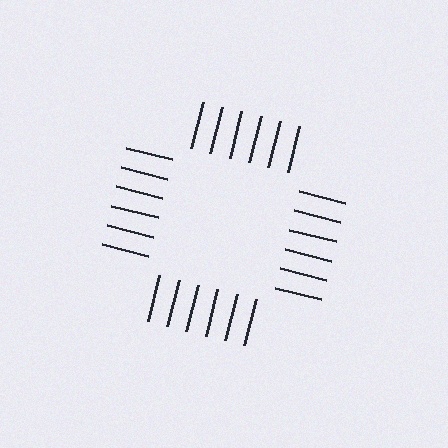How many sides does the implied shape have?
4 sides — the line-ends trace a square.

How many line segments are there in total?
24 — 6 along each of the 4 edges.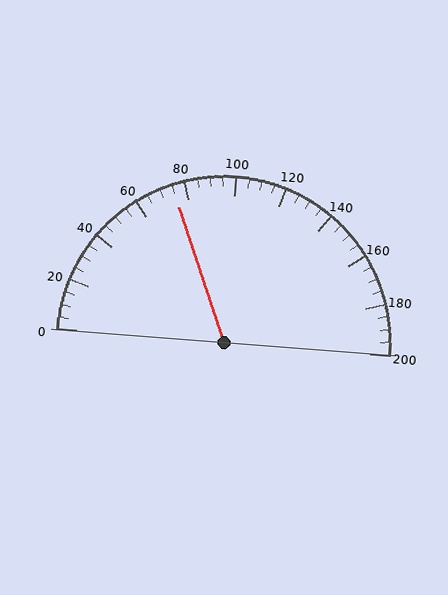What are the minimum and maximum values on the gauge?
The gauge ranges from 0 to 200.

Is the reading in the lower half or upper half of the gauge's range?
The reading is in the lower half of the range (0 to 200).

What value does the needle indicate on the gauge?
The needle indicates approximately 75.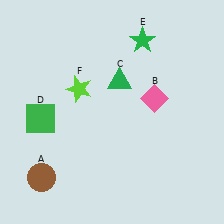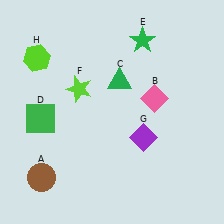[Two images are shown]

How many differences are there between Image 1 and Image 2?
There are 2 differences between the two images.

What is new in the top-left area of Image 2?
A lime hexagon (H) was added in the top-left area of Image 2.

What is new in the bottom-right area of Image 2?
A purple diamond (G) was added in the bottom-right area of Image 2.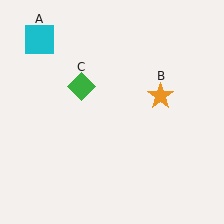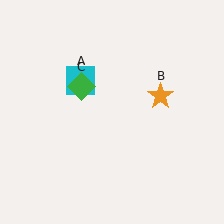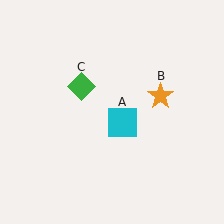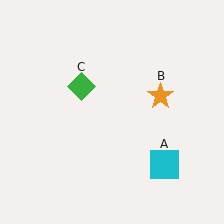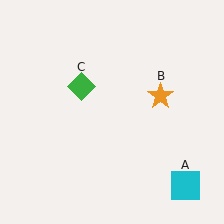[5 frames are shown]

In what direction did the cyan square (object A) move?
The cyan square (object A) moved down and to the right.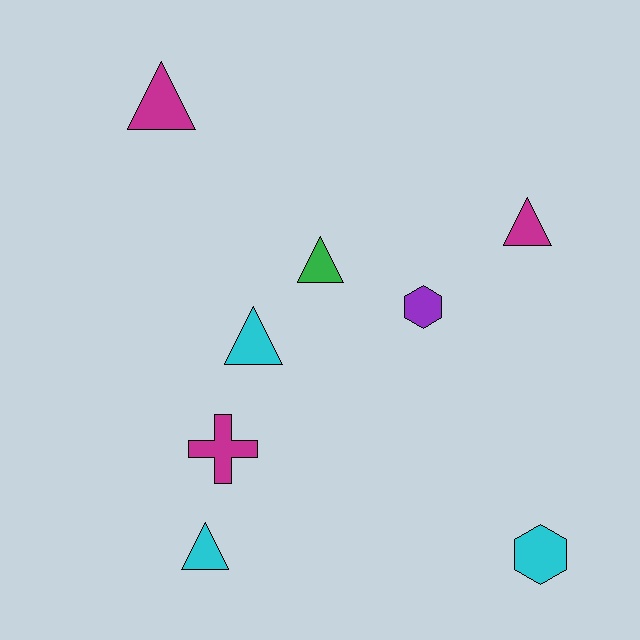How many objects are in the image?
There are 8 objects.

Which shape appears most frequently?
Triangle, with 5 objects.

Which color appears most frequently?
Cyan, with 3 objects.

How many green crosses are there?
There are no green crosses.